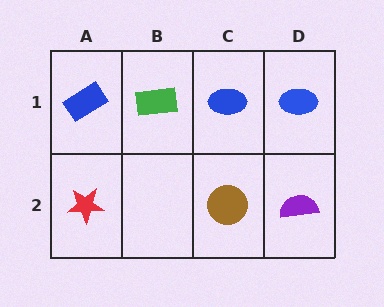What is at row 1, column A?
A blue rectangle.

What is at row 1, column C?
A blue ellipse.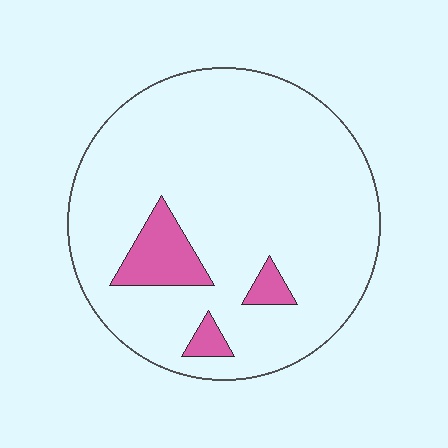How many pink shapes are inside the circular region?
3.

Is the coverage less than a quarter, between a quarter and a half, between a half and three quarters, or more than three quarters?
Less than a quarter.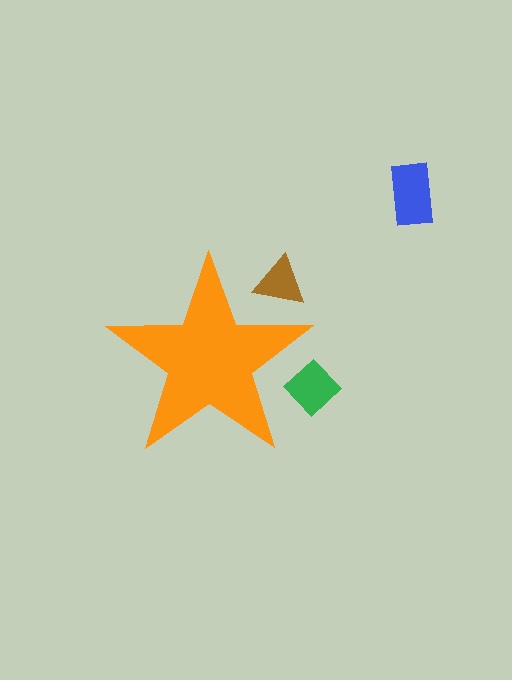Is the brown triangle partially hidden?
Yes, the brown triangle is partially hidden behind the orange star.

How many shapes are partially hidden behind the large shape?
2 shapes are partially hidden.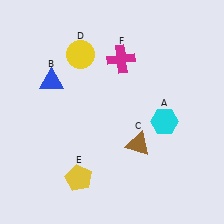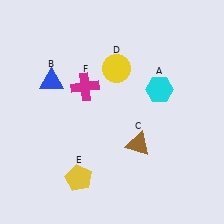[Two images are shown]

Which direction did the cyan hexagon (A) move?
The cyan hexagon (A) moved up.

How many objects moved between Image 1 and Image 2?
3 objects moved between the two images.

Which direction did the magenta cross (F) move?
The magenta cross (F) moved left.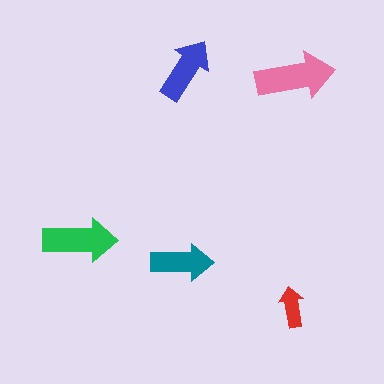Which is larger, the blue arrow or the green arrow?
The green one.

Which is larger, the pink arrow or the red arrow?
The pink one.